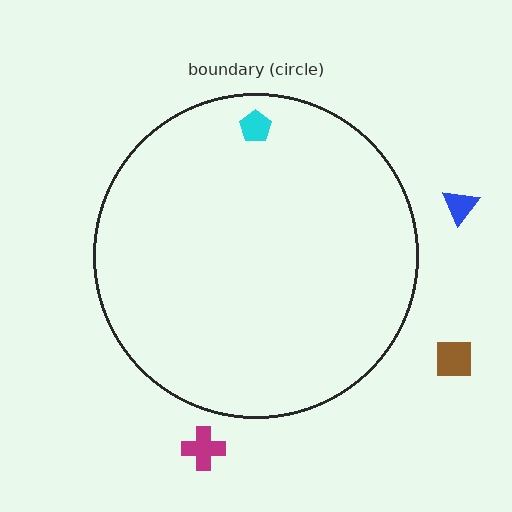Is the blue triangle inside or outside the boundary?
Outside.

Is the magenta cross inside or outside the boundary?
Outside.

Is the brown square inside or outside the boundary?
Outside.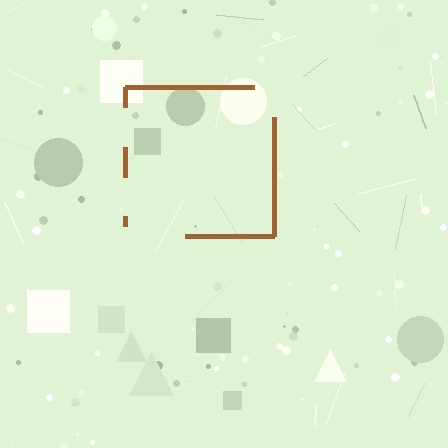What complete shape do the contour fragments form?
The contour fragments form a square.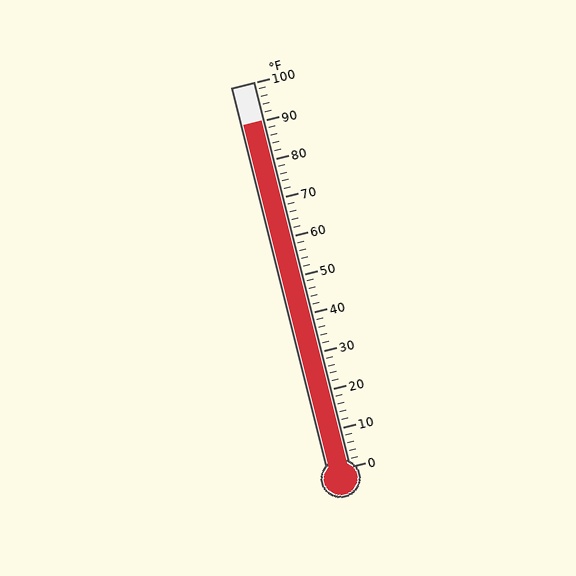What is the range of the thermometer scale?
The thermometer scale ranges from 0°F to 100°F.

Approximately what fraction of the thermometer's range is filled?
The thermometer is filled to approximately 90% of its range.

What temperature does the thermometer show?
The thermometer shows approximately 90°F.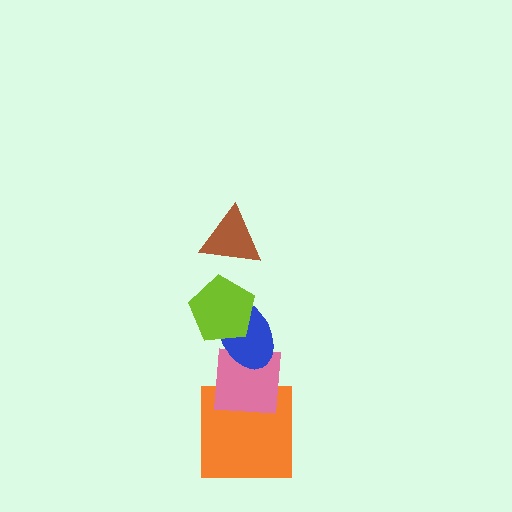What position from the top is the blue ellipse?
The blue ellipse is 3rd from the top.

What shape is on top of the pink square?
The blue ellipse is on top of the pink square.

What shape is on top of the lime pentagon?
The brown triangle is on top of the lime pentagon.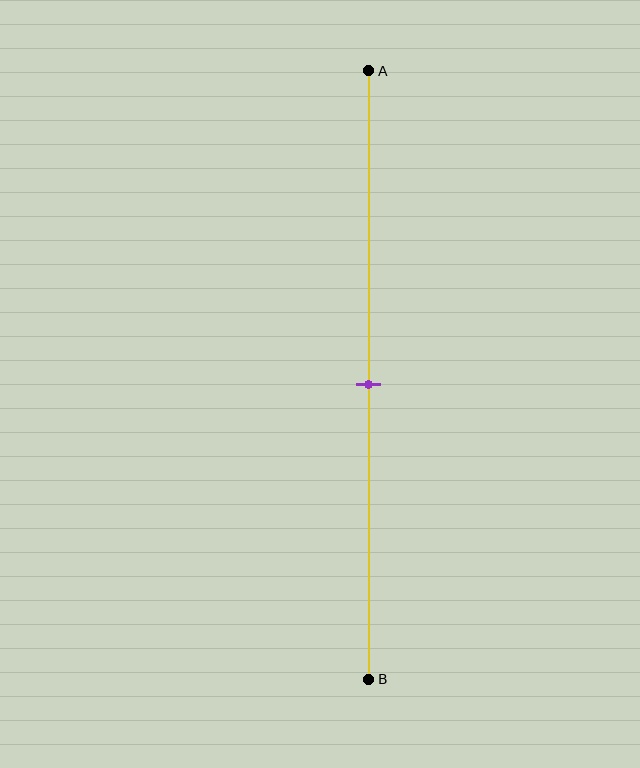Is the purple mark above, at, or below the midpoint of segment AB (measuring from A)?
The purple mark is approximately at the midpoint of segment AB.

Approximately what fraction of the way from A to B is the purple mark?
The purple mark is approximately 50% of the way from A to B.